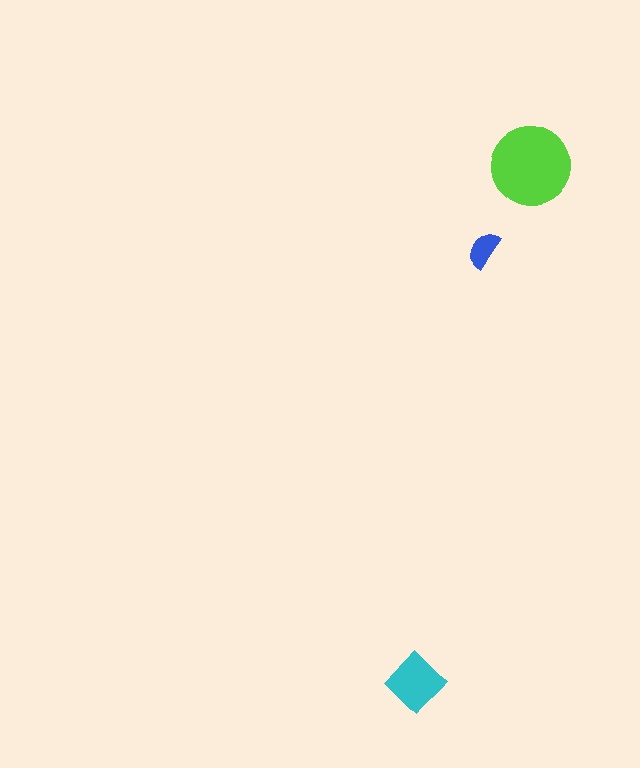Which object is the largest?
The lime circle.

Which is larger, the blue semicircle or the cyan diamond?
The cyan diamond.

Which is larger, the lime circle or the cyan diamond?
The lime circle.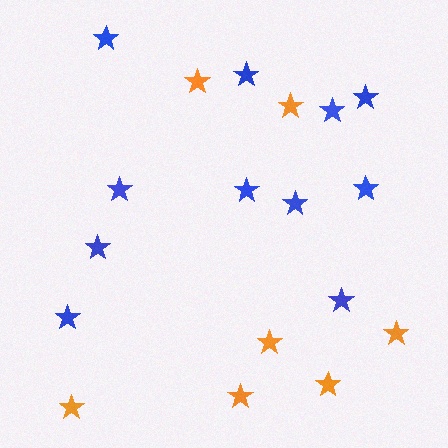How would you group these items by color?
There are 2 groups: one group of blue stars (11) and one group of orange stars (7).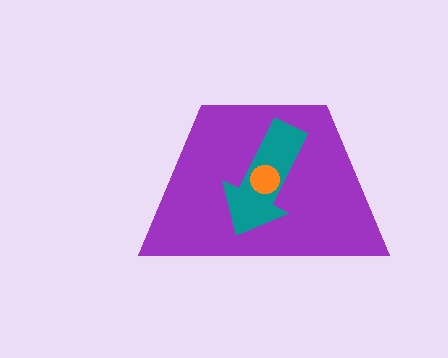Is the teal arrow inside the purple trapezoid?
Yes.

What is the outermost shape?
The purple trapezoid.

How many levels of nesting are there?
3.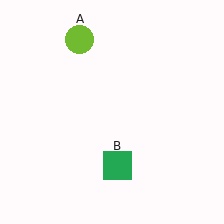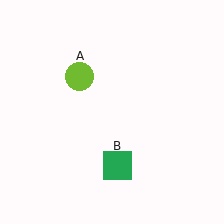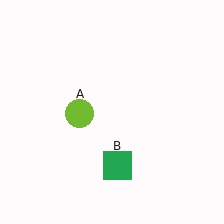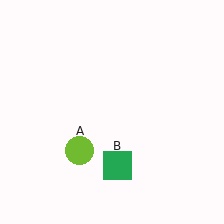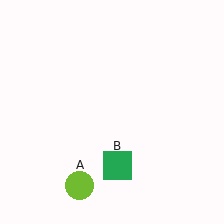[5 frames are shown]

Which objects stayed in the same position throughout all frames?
Green square (object B) remained stationary.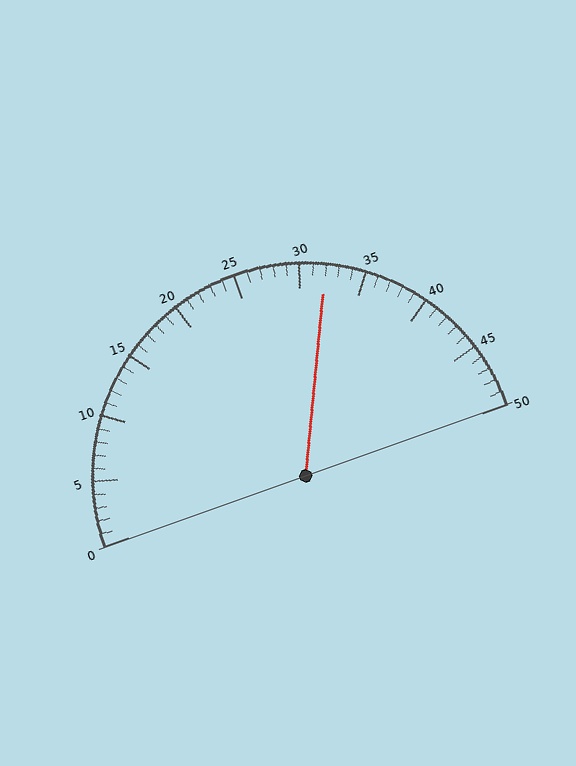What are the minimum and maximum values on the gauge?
The gauge ranges from 0 to 50.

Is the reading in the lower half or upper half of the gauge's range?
The reading is in the upper half of the range (0 to 50).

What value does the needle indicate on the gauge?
The needle indicates approximately 32.